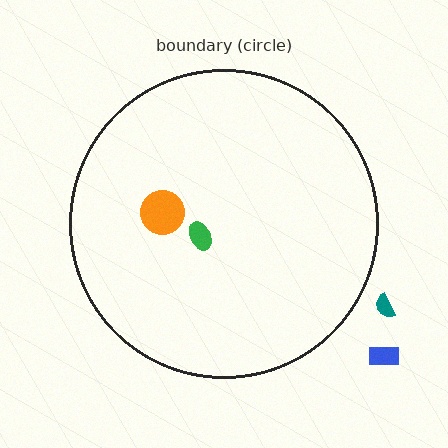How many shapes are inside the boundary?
2 inside, 2 outside.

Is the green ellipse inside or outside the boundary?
Inside.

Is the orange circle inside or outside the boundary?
Inside.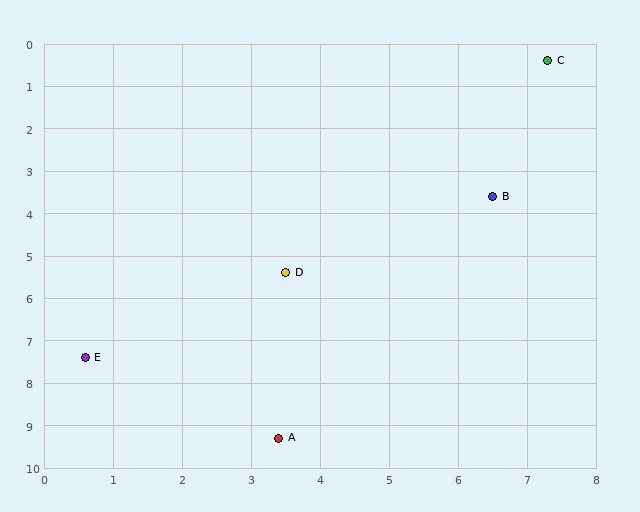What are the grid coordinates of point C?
Point C is at approximately (7.3, 0.4).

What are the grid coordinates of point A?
Point A is at approximately (3.4, 9.3).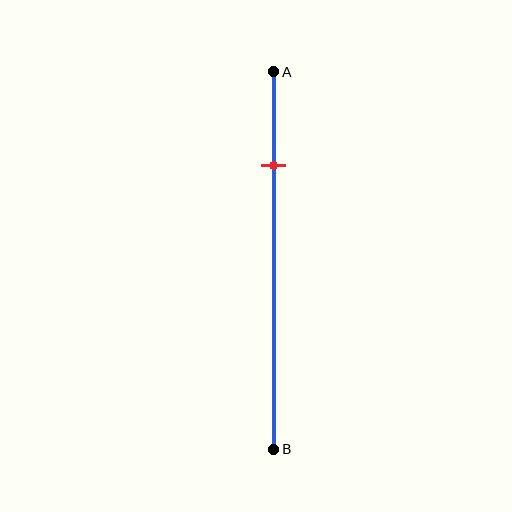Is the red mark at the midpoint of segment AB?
No, the mark is at about 25% from A, not at the 50% midpoint.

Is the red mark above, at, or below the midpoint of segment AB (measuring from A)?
The red mark is above the midpoint of segment AB.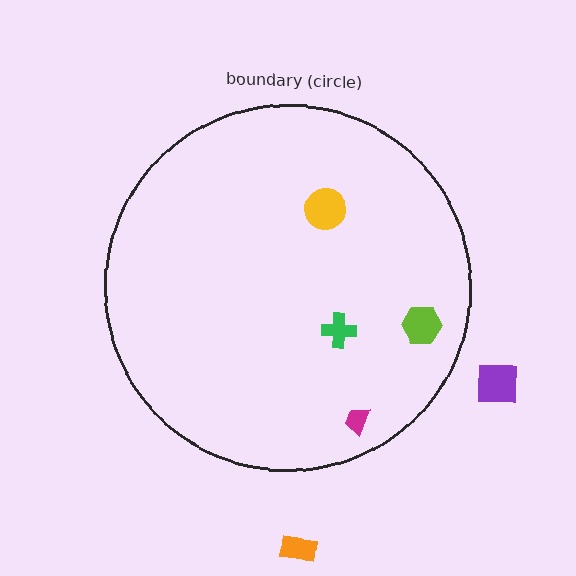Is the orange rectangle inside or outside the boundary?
Outside.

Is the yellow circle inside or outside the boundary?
Inside.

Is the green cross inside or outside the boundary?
Inside.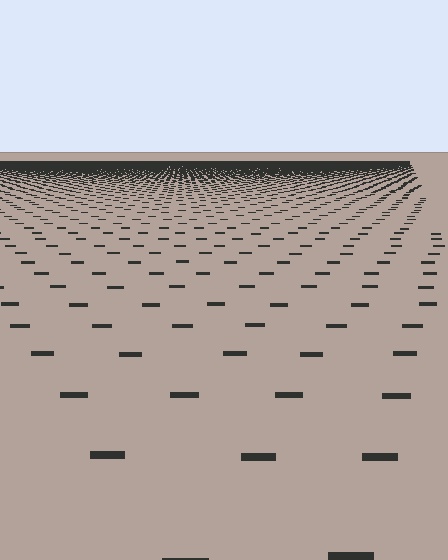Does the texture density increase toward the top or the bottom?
Density increases toward the top.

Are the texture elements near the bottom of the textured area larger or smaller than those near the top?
Larger. Near the bottom, elements are closer to the viewer and appear at a bigger on-screen size.